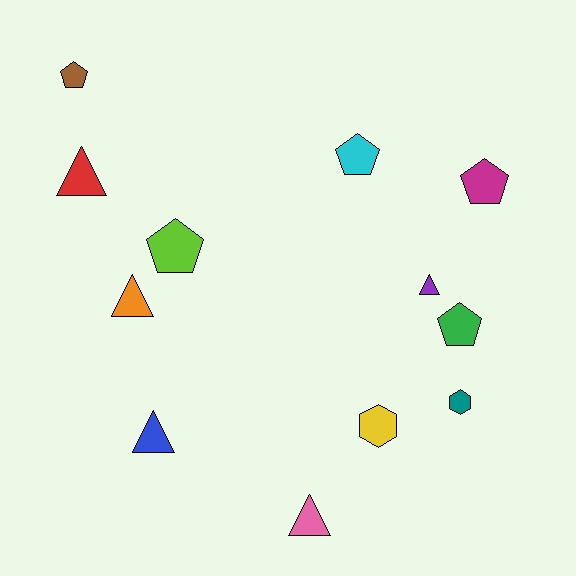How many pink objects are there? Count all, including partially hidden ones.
There is 1 pink object.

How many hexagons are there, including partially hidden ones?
There are 2 hexagons.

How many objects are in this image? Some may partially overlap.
There are 12 objects.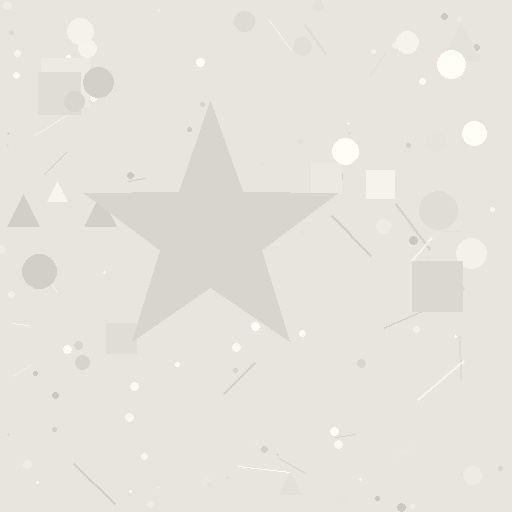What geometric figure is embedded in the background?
A star is embedded in the background.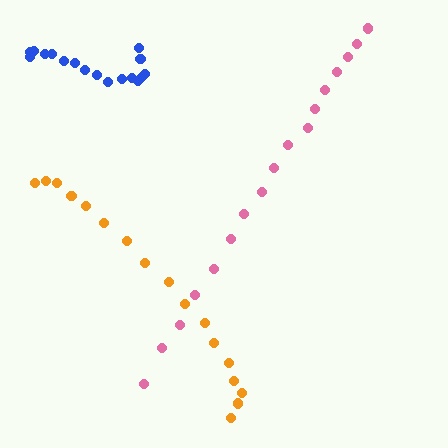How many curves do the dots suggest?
There are 3 distinct paths.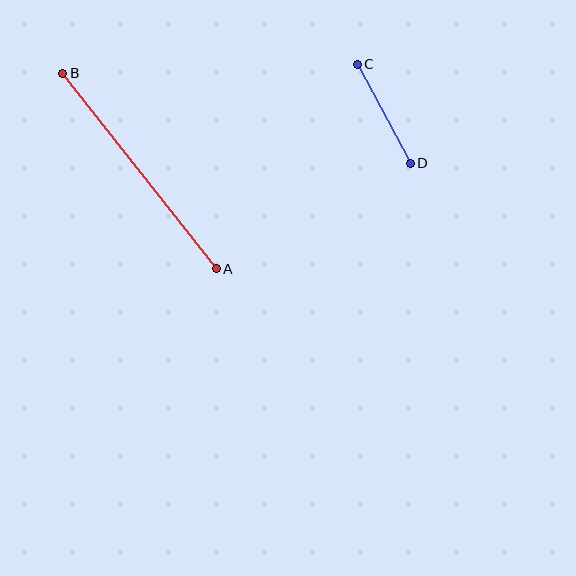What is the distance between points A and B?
The distance is approximately 249 pixels.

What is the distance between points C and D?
The distance is approximately 113 pixels.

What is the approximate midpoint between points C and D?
The midpoint is at approximately (384, 114) pixels.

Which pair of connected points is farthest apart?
Points A and B are farthest apart.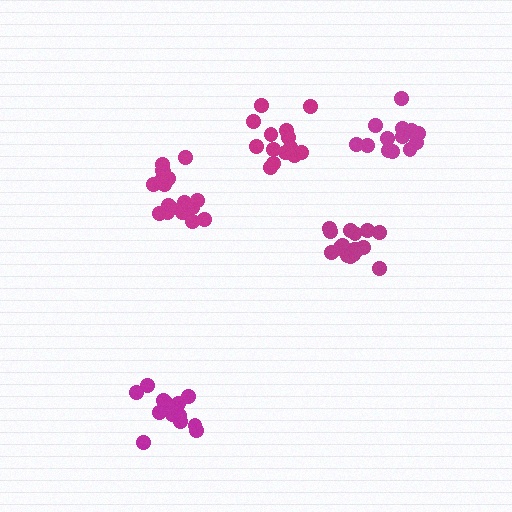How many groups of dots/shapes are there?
There are 5 groups.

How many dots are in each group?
Group 1: 13 dots, Group 2: 18 dots, Group 3: 14 dots, Group 4: 14 dots, Group 5: 17 dots (76 total).